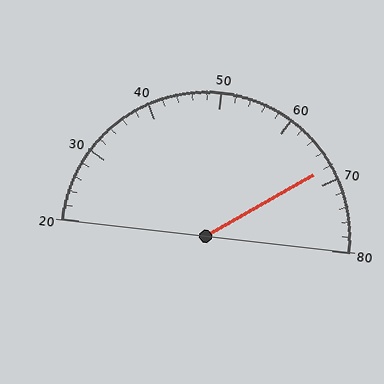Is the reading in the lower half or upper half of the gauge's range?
The reading is in the upper half of the range (20 to 80).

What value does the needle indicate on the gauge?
The needle indicates approximately 68.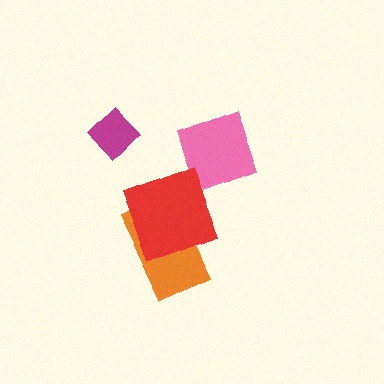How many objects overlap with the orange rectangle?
1 object overlaps with the orange rectangle.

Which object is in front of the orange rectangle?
The red square is in front of the orange rectangle.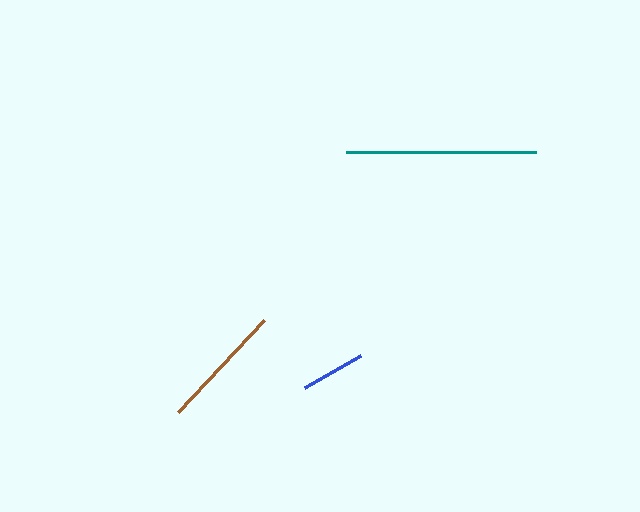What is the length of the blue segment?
The blue segment is approximately 65 pixels long.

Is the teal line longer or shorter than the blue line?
The teal line is longer than the blue line.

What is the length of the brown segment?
The brown segment is approximately 127 pixels long.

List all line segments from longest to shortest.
From longest to shortest: teal, brown, blue.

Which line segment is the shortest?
The blue line is the shortest at approximately 65 pixels.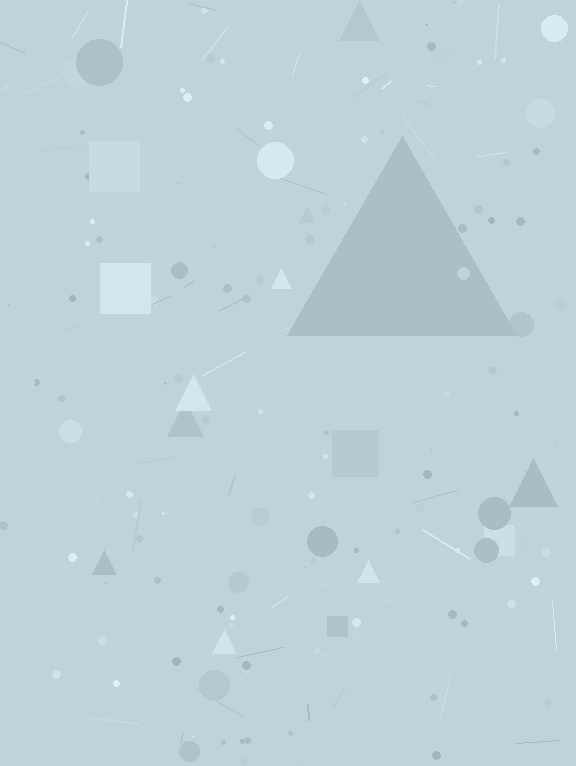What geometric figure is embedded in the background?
A triangle is embedded in the background.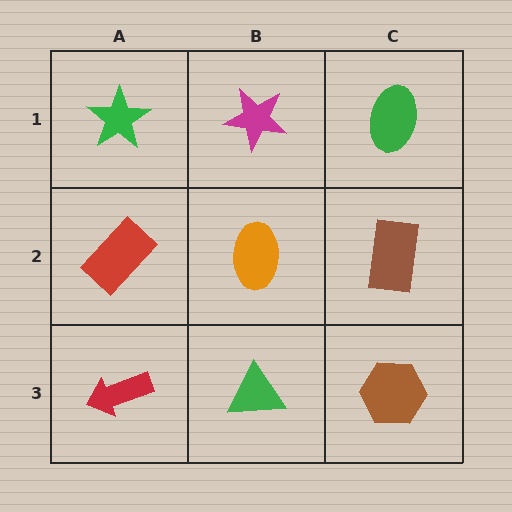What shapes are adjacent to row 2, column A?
A green star (row 1, column A), a red arrow (row 3, column A), an orange ellipse (row 2, column B).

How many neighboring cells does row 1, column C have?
2.